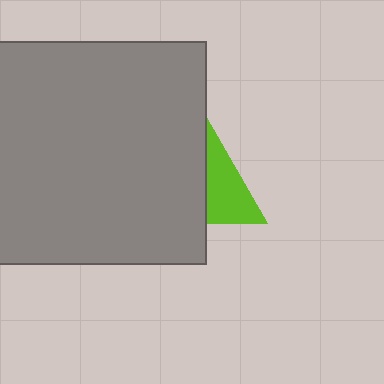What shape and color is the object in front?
The object in front is a gray square.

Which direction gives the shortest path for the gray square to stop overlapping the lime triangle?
Moving left gives the shortest separation.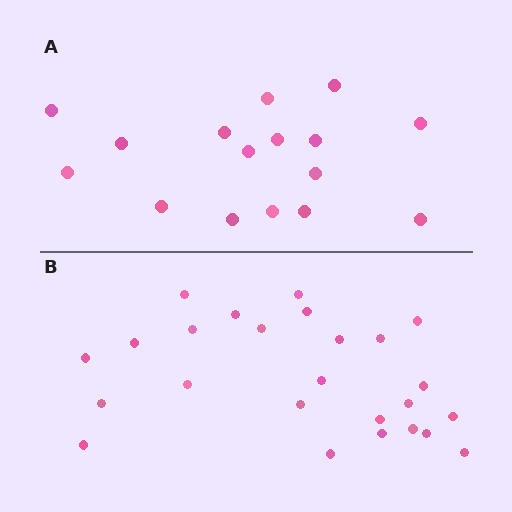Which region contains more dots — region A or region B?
Region B (the bottom region) has more dots.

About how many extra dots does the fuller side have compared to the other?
Region B has roughly 8 or so more dots than region A.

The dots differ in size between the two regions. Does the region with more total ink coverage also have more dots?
No. Region A has more total ink coverage because its dots are larger, but region B actually contains more individual dots. Total area can be misleading — the number of items is what matters here.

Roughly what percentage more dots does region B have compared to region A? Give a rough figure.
About 55% more.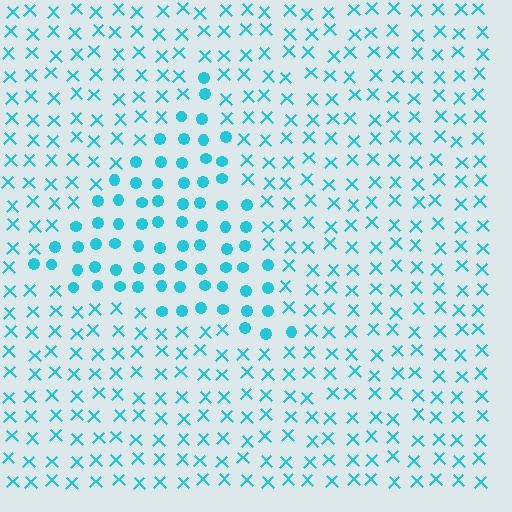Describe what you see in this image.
The image is filled with small cyan elements arranged in a uniform grid. A triangle-shaped region contains circles, while the surrounding area contains X marks. The boundary is defined purely by the change in element shape.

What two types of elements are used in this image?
The image uses circles inside the triangle region and X marks outside it.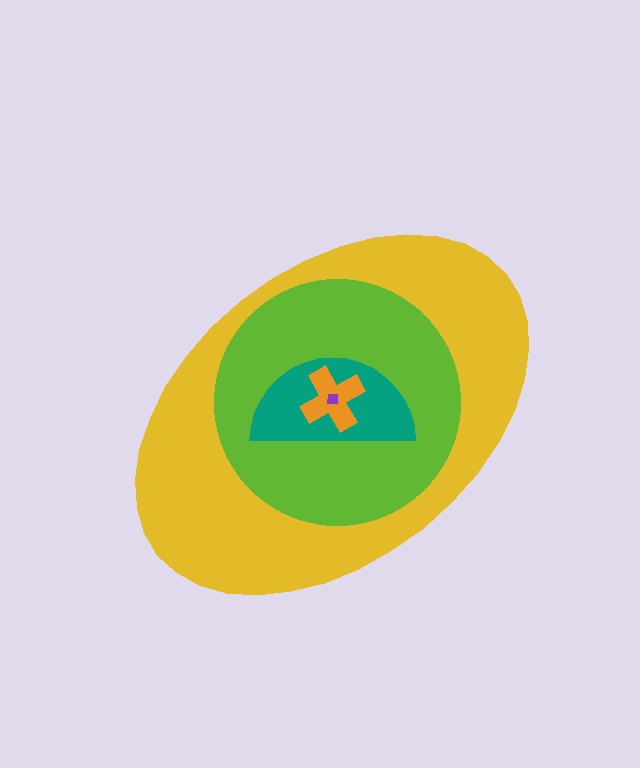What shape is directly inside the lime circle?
The teal semicircle.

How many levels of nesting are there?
5.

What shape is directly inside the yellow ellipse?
The lime circle.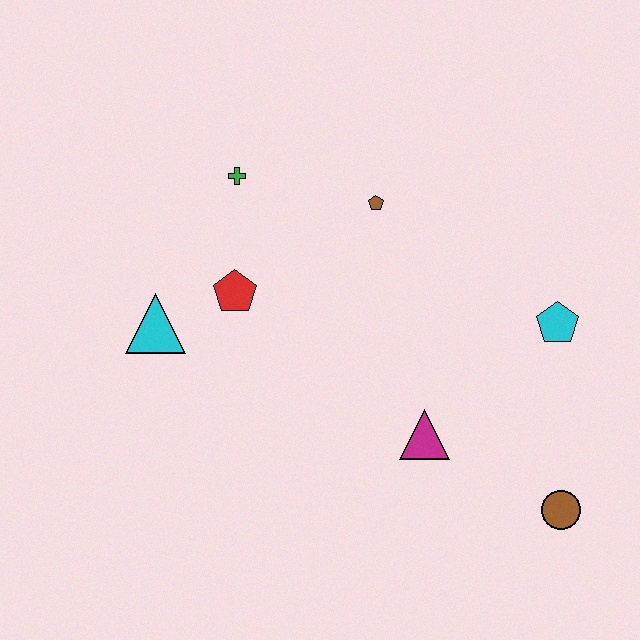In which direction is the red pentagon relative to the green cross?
The red pentagon is below the green cross.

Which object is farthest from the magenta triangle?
The green cross is farthest from the magenta triangle.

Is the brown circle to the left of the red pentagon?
No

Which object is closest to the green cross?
The red pentagon is closest to the green cross.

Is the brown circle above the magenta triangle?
No